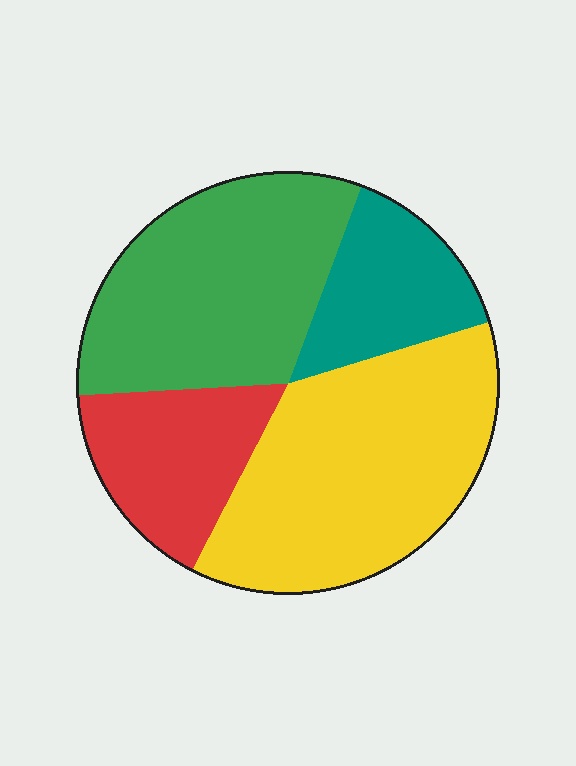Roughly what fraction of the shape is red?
Red takes up about one sixth (1/6) of the shape.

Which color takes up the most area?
Yellow, at roughly 35%.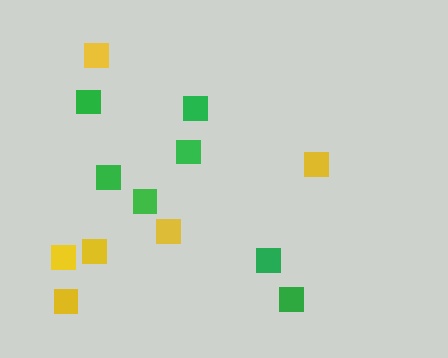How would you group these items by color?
There are 2 groups: one group of green squares (7) and one group of yellow squares (6).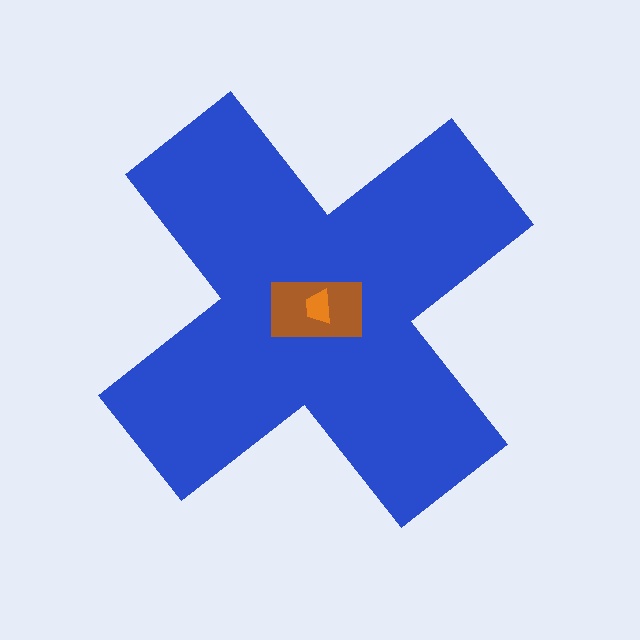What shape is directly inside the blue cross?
The brown rectangle.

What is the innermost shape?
The orange trapezoid.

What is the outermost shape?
The blue cross.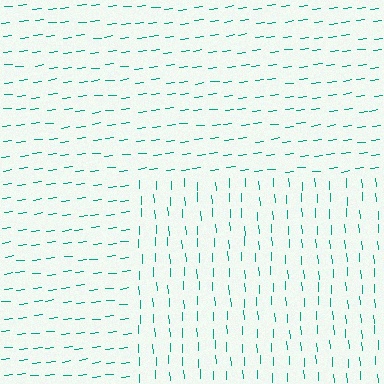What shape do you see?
I see a rectangle.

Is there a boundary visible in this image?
Yes, there is a texture boundary formed by a change in line orientation.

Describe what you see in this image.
The image is filled with small teal line segments. A rectangle region in the image has lines oriented differently from the surrounding lines, creating a visible texture boundary.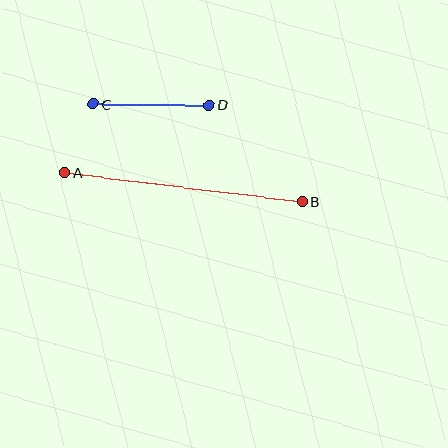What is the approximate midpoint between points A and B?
The midpoint is at approximately (183, 187) pixels.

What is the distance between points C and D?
The distance is approximately 116 pixels.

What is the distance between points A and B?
The distance is approximately 240 pixels.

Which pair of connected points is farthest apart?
Points A and B are farthest apart.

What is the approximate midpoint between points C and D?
The midpoint is at approximately (151, 105) pixels.